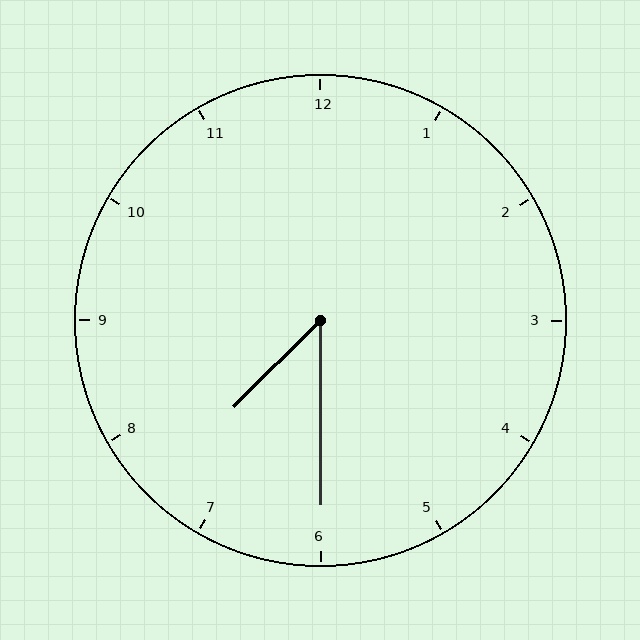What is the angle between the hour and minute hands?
Approximately 45 degrees.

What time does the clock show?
7:30.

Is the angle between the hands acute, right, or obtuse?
It is acute.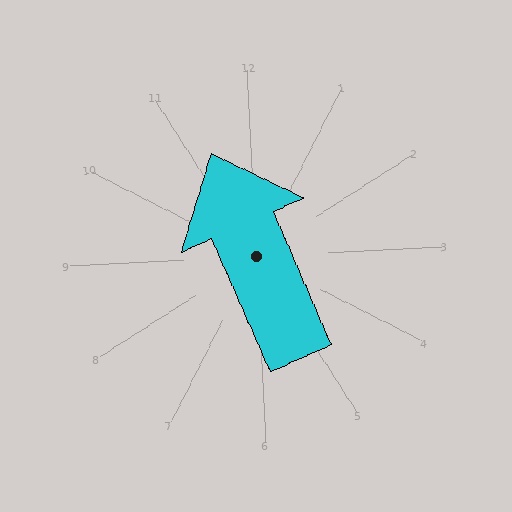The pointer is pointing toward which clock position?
Roughly 11 o'clock.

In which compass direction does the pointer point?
North.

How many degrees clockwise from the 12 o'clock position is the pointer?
Approximately 339 degrees.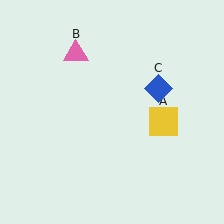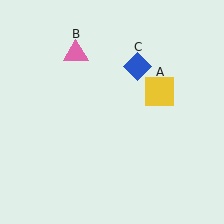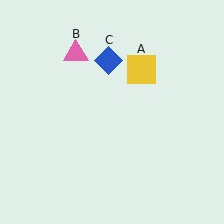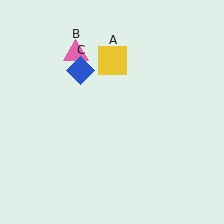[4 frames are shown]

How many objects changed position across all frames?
2 objects changed position: yellow square (object A), blue diamond (object C).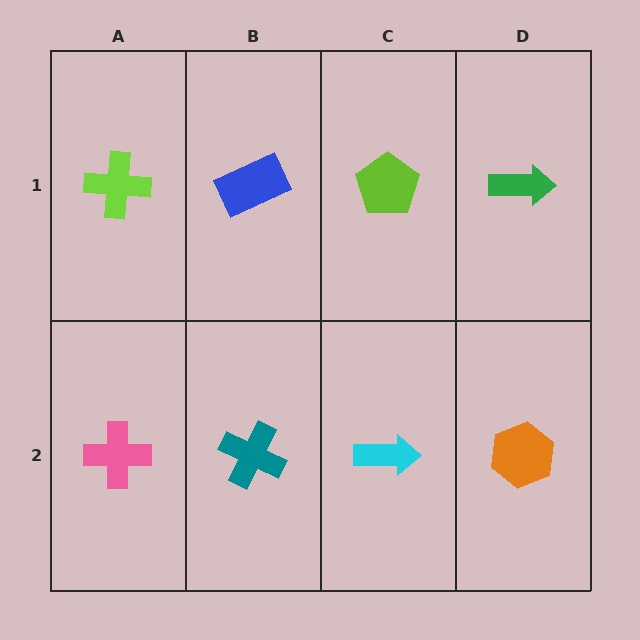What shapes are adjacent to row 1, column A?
A pink cross (row 2, column A), a blue rectangle (row 1, column B).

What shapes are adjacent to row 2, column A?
A lime cross (row 1, column A), a teal cross (row 2, column B).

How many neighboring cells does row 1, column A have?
2.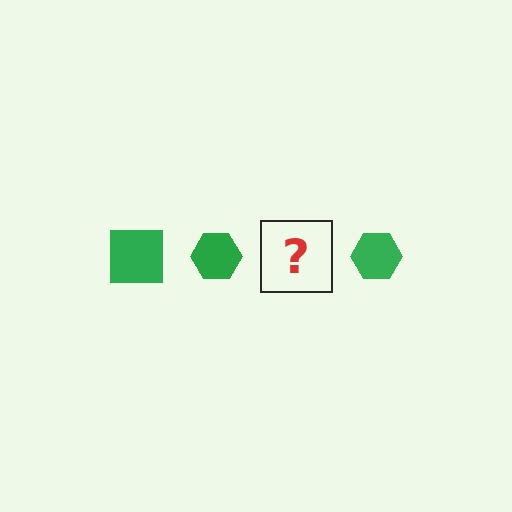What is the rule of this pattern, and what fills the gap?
The rule is that the pattern cycles through square, hexagon shapes in green. The gap should be filled with a green square.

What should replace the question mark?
The question mark should be replaced with a green square.